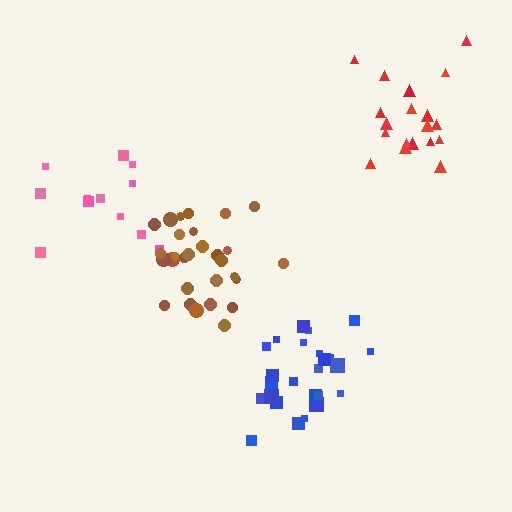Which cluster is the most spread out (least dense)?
Pink.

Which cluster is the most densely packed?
Brown.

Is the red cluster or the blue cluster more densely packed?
Blue.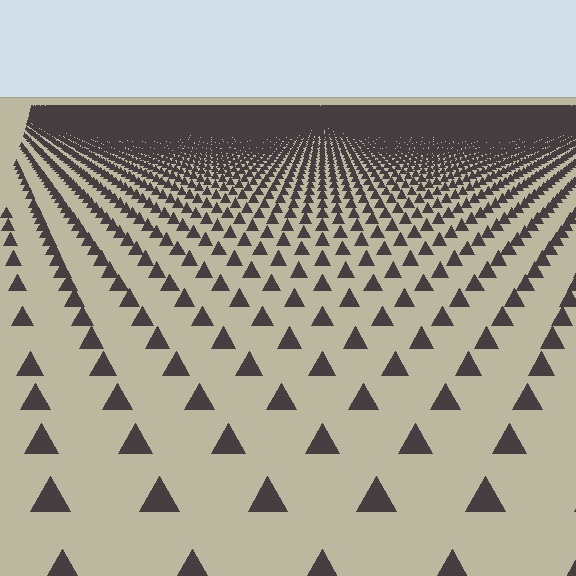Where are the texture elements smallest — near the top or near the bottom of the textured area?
Near the top.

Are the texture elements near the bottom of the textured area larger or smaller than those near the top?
Larger. Near the bottom, elements are closer to the viewer and appear at a bigger on-screen size.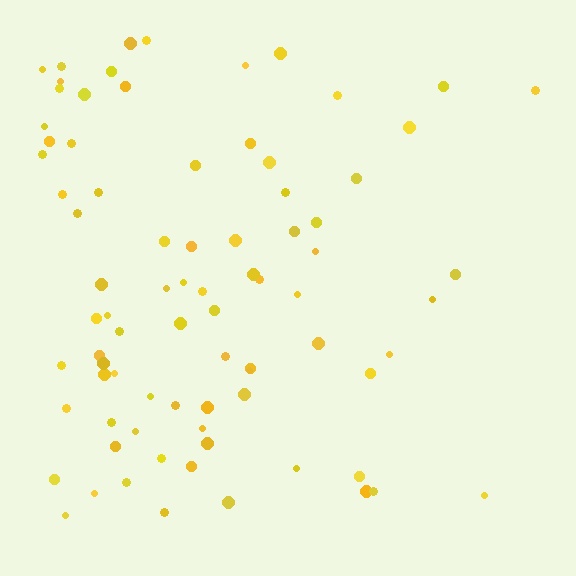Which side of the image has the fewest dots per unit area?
The right.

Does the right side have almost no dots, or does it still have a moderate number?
Still a moderate number, just noticeably fewer than the left.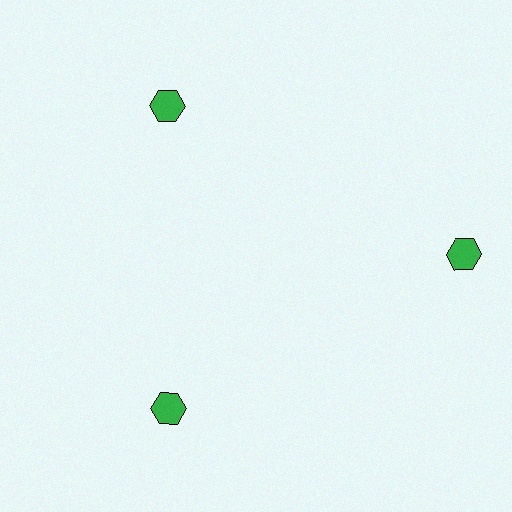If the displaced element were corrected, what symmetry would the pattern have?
It would have 3-fold rotational symmetry — the pattern would map onto itself every 120 degrees.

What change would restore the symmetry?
The symmetry would be restored by moving it inward, back onto the ring so that all 3 hexagons sit at equal angles and equal distance from the center.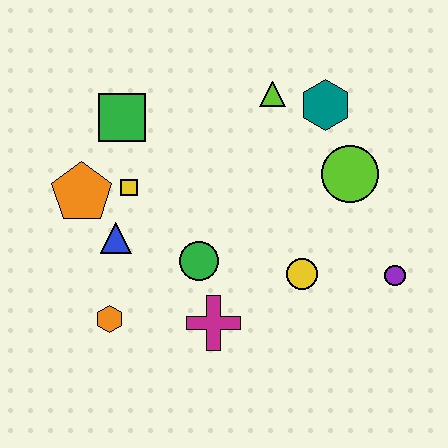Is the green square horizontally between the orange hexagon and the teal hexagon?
Yes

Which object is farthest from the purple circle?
The orange pentagon is farthest from the purple circle.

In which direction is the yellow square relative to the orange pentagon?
The yellow square is to the right of the orange pentagon.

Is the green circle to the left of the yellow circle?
Yes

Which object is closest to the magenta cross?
The green circle is closest to the magenta cross.